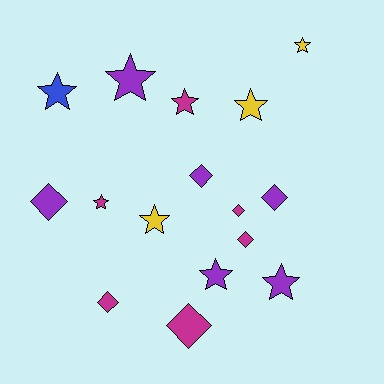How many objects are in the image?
There are 16 objects.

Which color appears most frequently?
Purple, with 6 objects.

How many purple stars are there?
There are 3 purple stars.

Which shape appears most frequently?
Star, with 9 objects.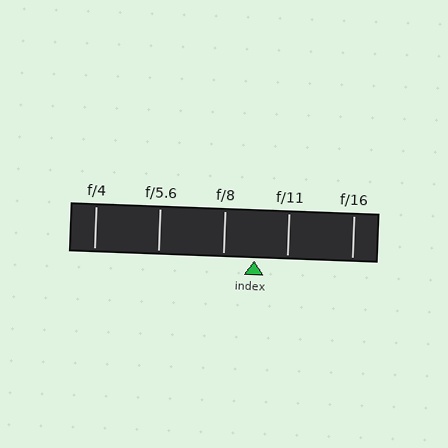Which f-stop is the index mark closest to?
The index mark is closest to f/8.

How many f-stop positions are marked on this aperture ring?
There are 5 f-stop positions marked.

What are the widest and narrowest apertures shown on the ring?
The widest aperture shown is f/4 and the narrowest is f/16.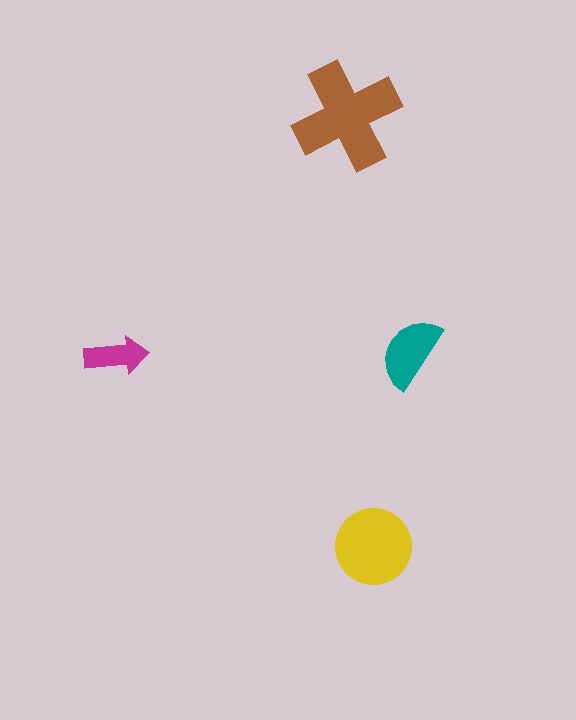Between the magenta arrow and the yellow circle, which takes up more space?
The yellow circle.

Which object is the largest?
The brown cross.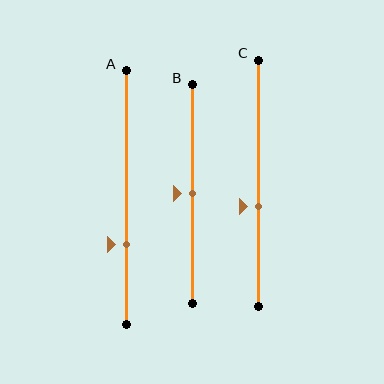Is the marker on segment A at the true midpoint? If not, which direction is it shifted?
No, the marker on segment A is shifted downward by about 19% of the segment length.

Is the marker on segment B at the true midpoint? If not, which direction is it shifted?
Yes, the marker on segment B is at the true midpoint.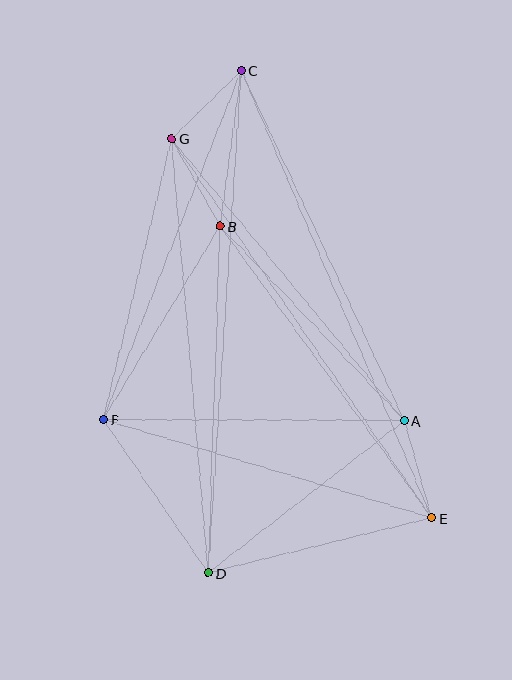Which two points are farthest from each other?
Points C and D are farthest from each other.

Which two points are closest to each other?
Points C and G are closest to each other.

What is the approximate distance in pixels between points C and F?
The distance between C and F is approximately 375 pixels.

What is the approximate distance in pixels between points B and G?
The distance between B and G is approximately 100 pixels.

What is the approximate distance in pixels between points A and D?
The distance between A and D is approximately 248 pixels.